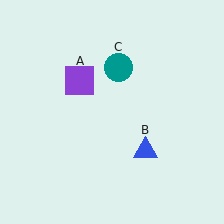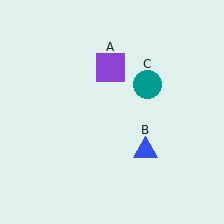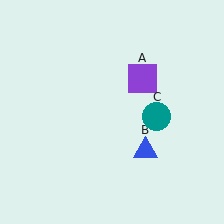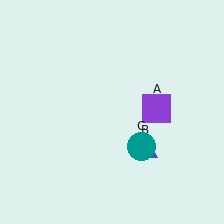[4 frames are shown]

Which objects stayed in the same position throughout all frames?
Blue triangle (object B) remained stationary.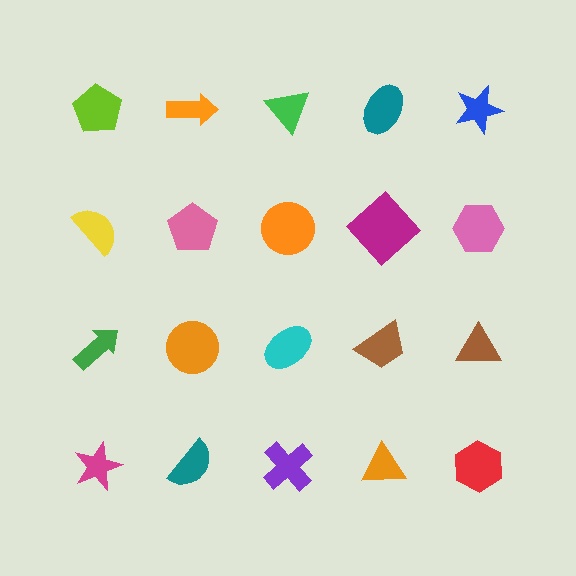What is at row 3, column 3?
A cyan ellipse.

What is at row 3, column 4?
A brown trapezoid.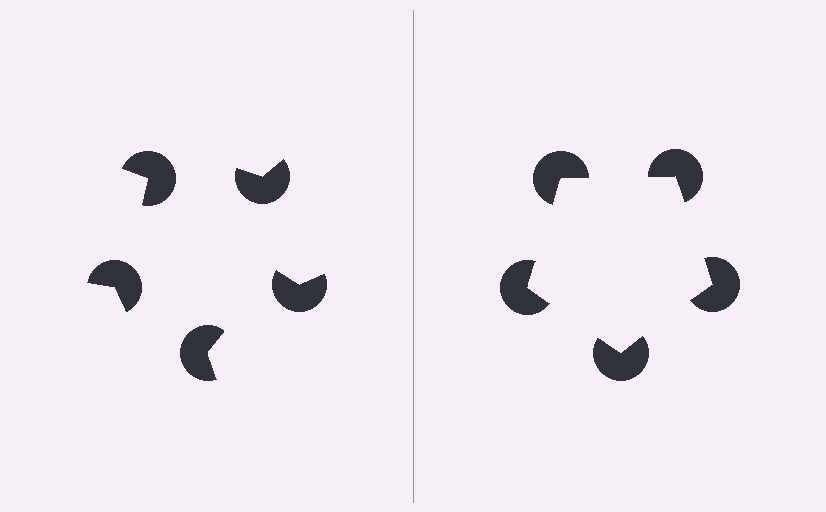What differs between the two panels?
The pac-man discs are positioned identically on both sides; only the wedge orientations differ. On the right they align to a pentagon; on the left they are misaligned.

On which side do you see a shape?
An illusory pentagon appears on the right side. On the left side the wedge cuts are rotated, so no coherent shape forms.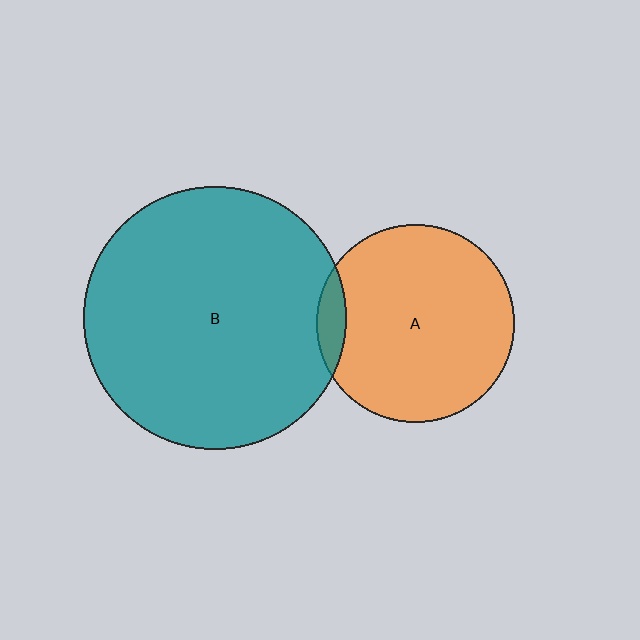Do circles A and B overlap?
Yes.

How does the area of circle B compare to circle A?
Approximately 1.8 times.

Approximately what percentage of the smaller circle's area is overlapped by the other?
Approximately 10%.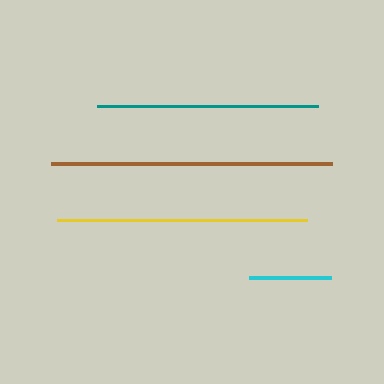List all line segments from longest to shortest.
From longest to shortest: brown, yellow, teal, cyan.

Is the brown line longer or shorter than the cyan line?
The brown line is longer than the cyan line.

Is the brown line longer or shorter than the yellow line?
The brown line is longer than the yellow line.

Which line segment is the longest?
The brown line is the longest at approximately 281 pixels.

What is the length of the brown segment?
The brown segment is approximately 281 pixels long.